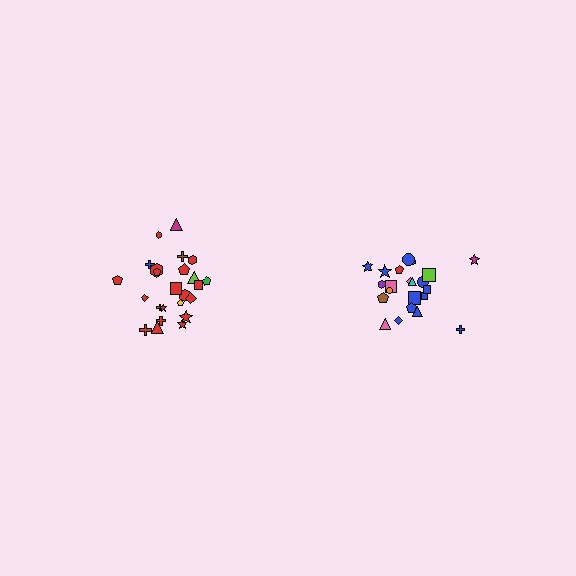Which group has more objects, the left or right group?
The left group.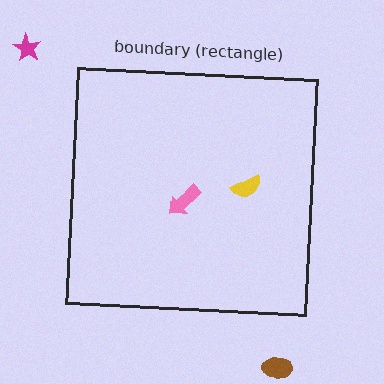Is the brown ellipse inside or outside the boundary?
Outside.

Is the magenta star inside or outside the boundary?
Outside.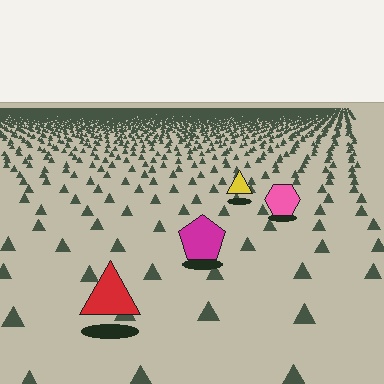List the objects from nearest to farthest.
From nearest to farthest: the red triangle, the magenta pentagon, the pink hexagon, the yellow triangle.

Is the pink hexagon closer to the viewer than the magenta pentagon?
No. The magenta pentagon is closer — you can tell from the texture gradient: the ground texture is coarser near it.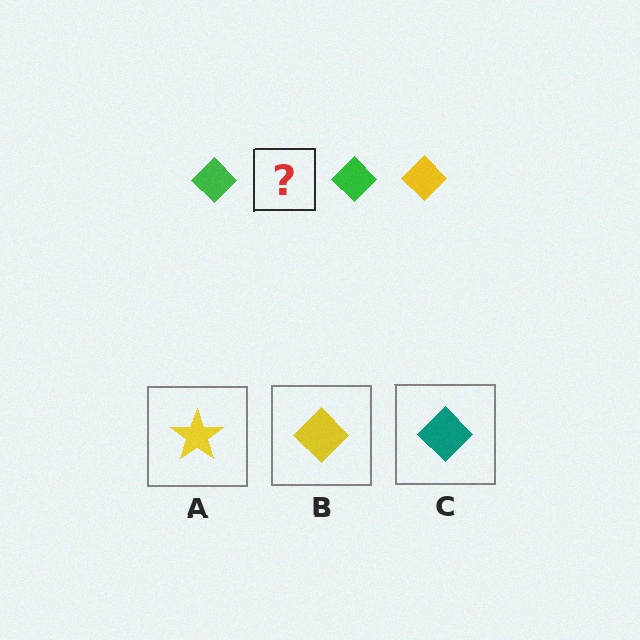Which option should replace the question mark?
Option B.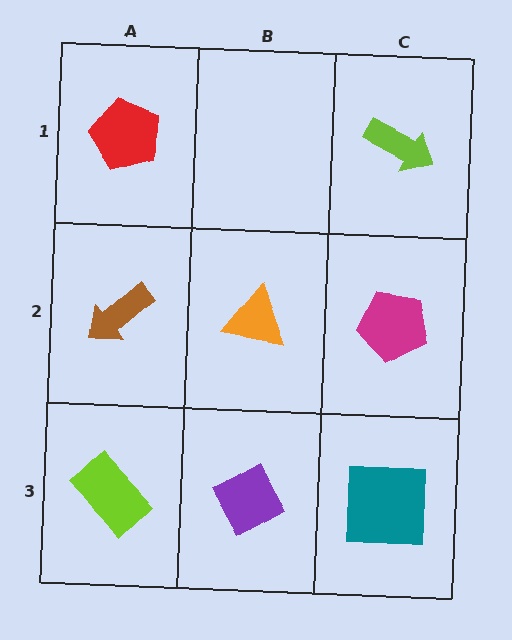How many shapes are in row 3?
3 shapes.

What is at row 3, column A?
A lime rectangle.